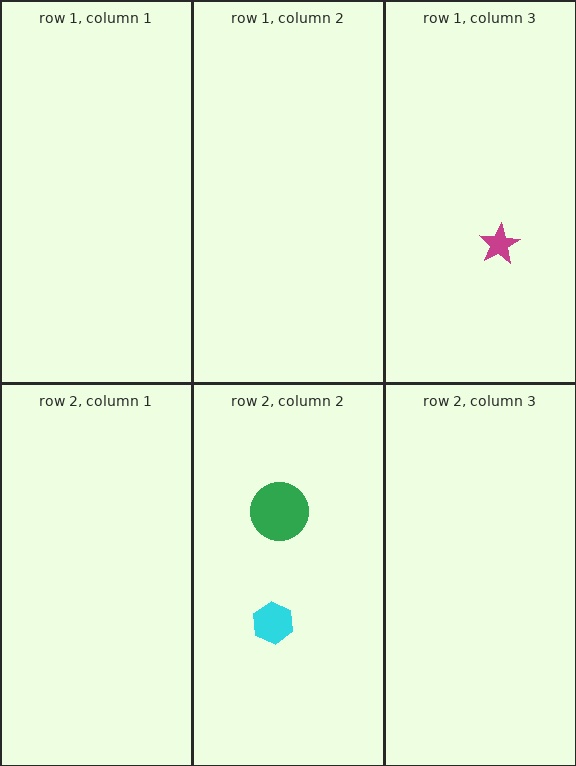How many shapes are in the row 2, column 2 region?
2.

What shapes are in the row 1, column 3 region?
The magenta star.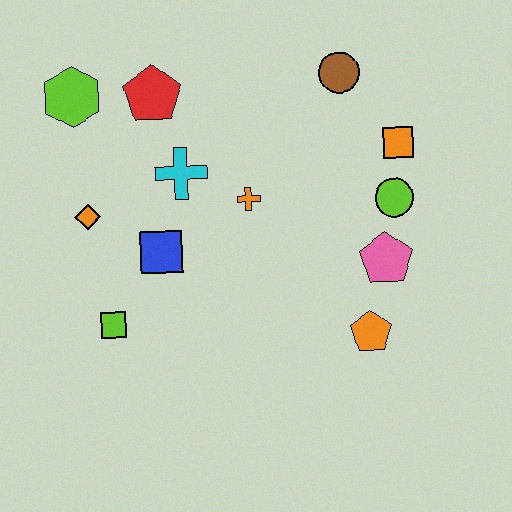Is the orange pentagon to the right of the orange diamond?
Yes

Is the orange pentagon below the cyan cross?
Yes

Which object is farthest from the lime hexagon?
The orange pentagon is farthest from the lime hexagon.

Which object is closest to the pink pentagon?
The lime circle is closest to the pink pentagon.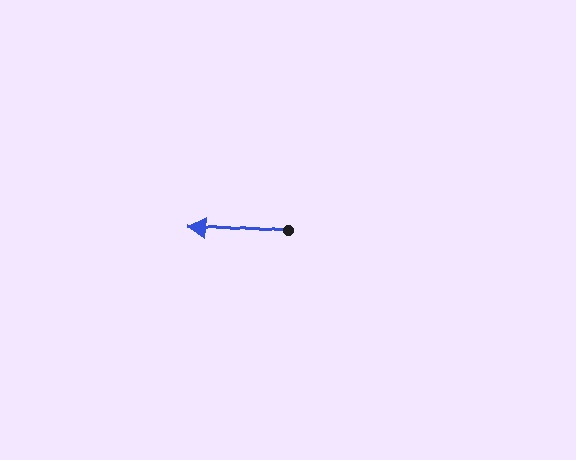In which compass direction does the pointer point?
West.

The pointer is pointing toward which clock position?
Roughly 9 o'clock.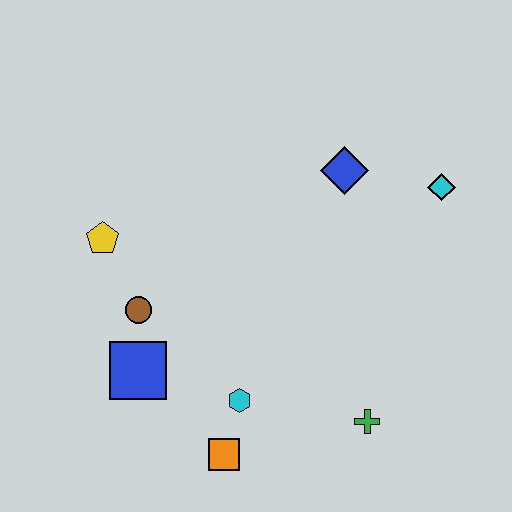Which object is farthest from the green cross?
The yellow pentagon is farthest from the green cross.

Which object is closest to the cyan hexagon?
The orange square is closest to the cyan hexagon.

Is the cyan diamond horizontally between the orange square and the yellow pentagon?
No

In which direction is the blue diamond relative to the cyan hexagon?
The blue diamond is above the cyan hexagon.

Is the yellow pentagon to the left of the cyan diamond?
Yes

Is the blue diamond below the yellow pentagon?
No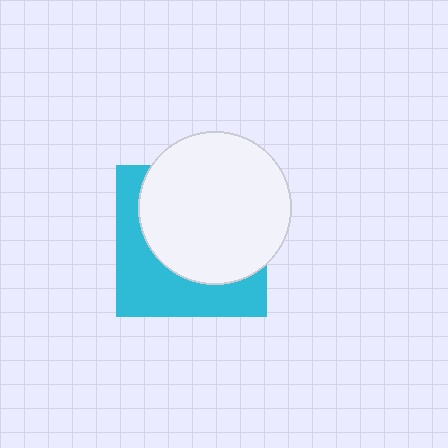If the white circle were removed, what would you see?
You would see the complete cyan square.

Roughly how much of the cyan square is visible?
A small part of it is visible (roughly 41%).